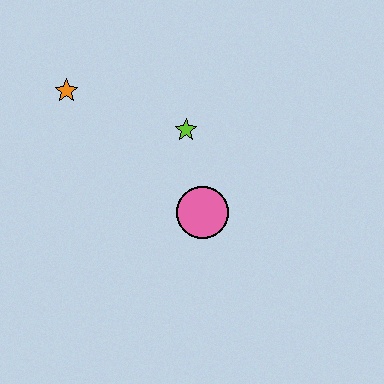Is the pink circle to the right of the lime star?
Yes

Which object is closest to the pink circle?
The lime star is closest to the pink circle.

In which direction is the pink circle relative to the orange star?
The pink circle is to the right of the orange star.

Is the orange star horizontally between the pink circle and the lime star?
No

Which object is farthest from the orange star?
The pink circle is farthest from the orange star.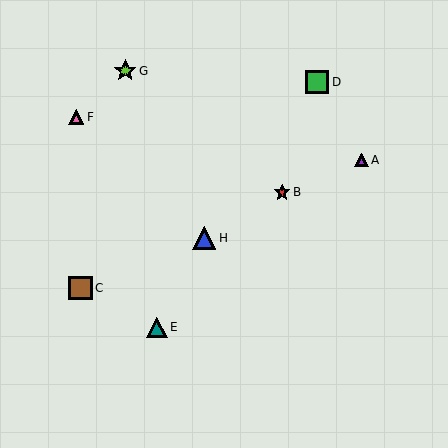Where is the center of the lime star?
The center of the lime star is at (125, 71).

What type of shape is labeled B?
Shape B is a red star.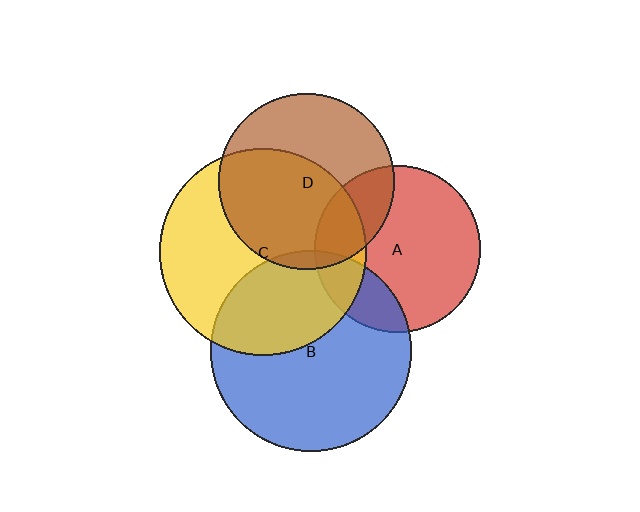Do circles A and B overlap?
Yes.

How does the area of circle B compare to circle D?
Approximately 1.3 times.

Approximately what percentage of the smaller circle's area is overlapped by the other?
Approximately 20%.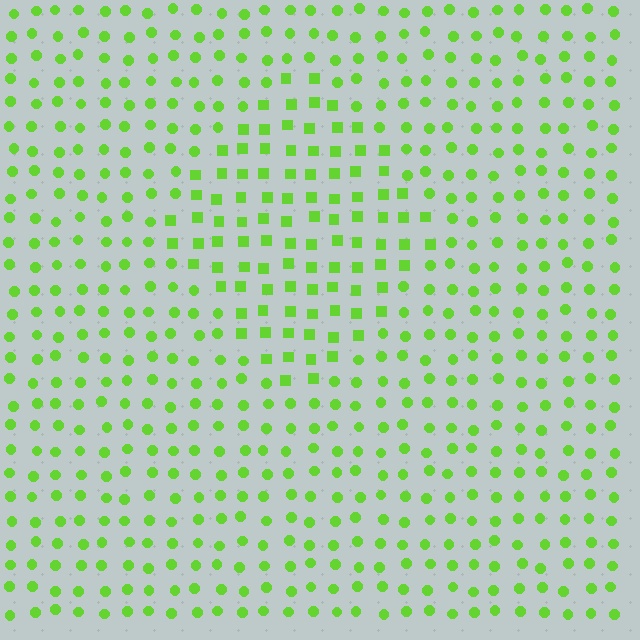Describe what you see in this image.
The image is filled with small lime elements arranged in a uniform grid. A diamond-shaped region contains squares, while the surrounding area contains circles. The boundary is defined purely by the change in element shape.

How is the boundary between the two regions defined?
The boundary is defined by a change in element shape: squares inside vs. circles outside. All elements share the same color and spacing.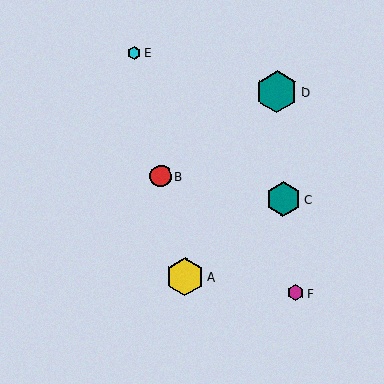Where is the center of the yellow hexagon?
The center of the yellow hexagon is at (185, 277).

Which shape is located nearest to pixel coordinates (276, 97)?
The teal hexagon (labeled D) at (277, 92) is nearest to that location.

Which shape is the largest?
The teal hexagon (labeled D) is the largest.